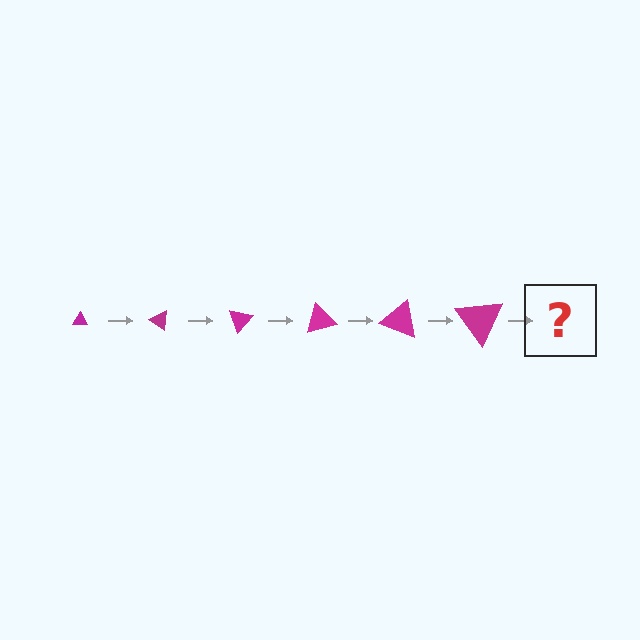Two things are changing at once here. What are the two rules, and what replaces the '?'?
The two rules are that the triangle grows larger each step and it rotates 35 degrees each step. The '?' should be a triangle, larger than the previous one and rotated 210 degrees from the start.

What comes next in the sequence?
The next element should be a triangle, larger than the previous one and rotated 210 degrees from the start.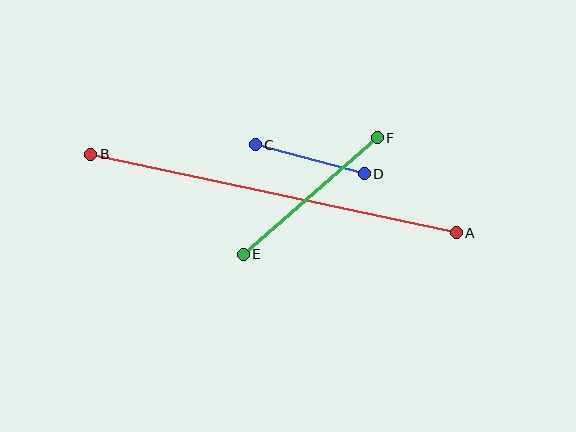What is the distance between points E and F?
The distance is approximately 178 pixels.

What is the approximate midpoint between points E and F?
The midpoint is at approximately (310, 196) pixels.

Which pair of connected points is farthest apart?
Points A and B are farthest apart.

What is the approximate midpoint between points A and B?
The midpoint is at approximately (274, 194) pixels.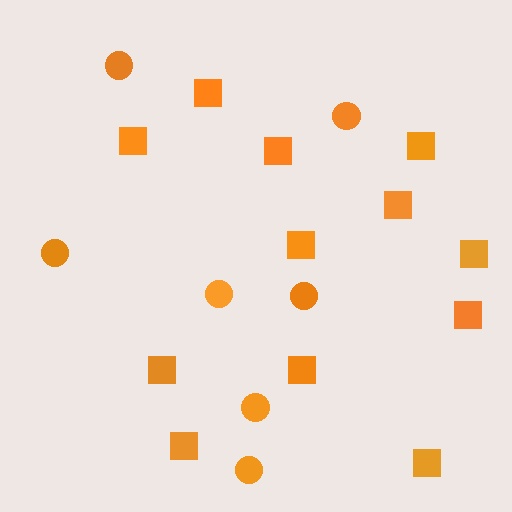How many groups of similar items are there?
There are 2 groups: one group of circles (7) and one group of squares (12).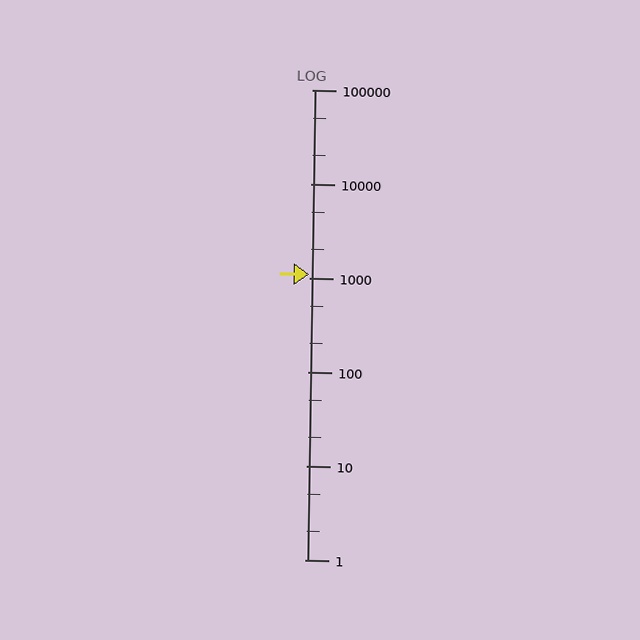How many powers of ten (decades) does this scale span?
The scale spans 5 decades, from 1 to 100000.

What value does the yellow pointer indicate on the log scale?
The pointer indicates approximately 1100.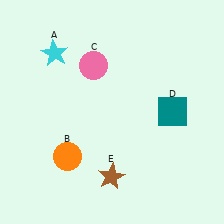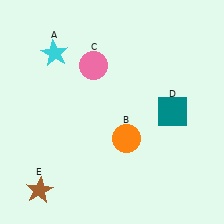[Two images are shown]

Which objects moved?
The objects that moved are: the orange circle (B), the brown star (E).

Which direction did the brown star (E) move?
The brown star (E) moved left.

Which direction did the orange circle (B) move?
The orange circle (B) moved right.